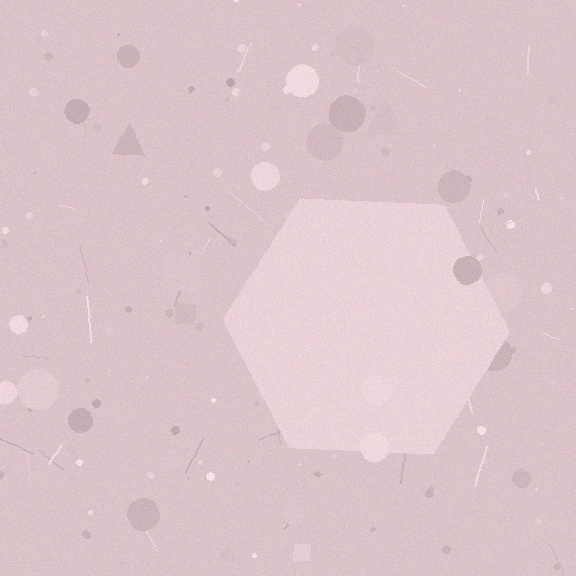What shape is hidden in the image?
A hexagon is hidden in the image.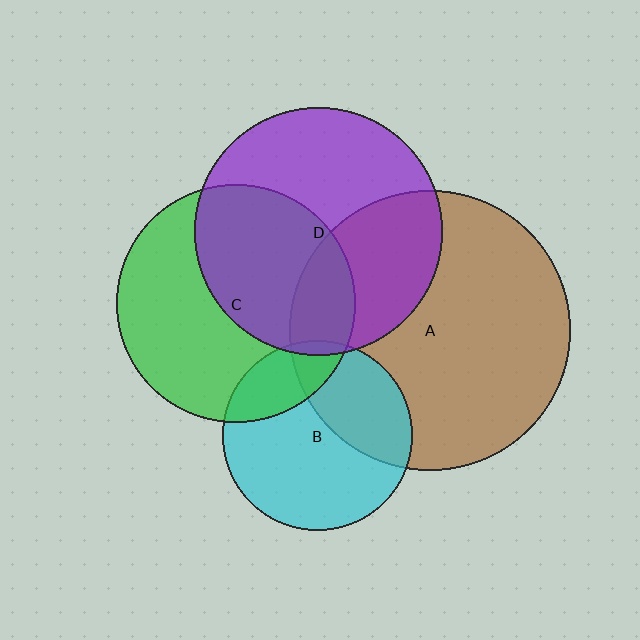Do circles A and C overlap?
Yes.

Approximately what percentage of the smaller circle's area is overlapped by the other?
Approximately 15%.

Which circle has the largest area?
Circle A (brown).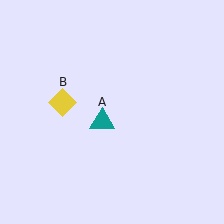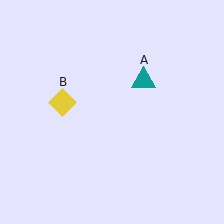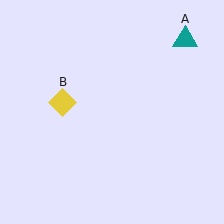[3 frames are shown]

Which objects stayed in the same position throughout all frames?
Yellow diamond (object B) remained stationary.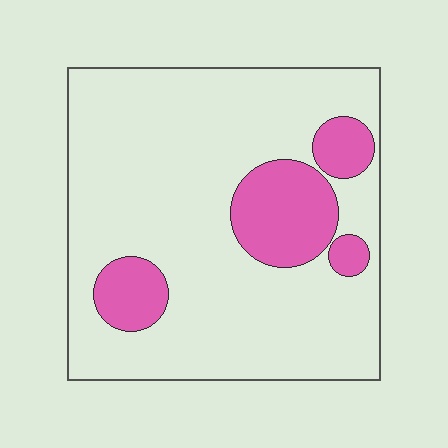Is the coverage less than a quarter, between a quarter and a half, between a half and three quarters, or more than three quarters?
Less than a quarter.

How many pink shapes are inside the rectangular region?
4.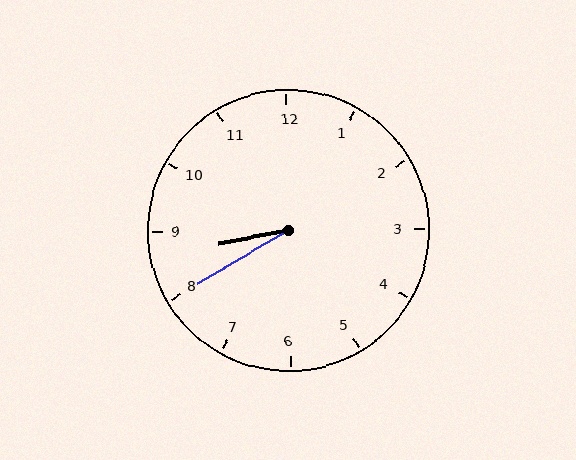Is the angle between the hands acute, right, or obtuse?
It is acute.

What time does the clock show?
8:40.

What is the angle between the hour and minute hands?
Approximately 20 degrees.